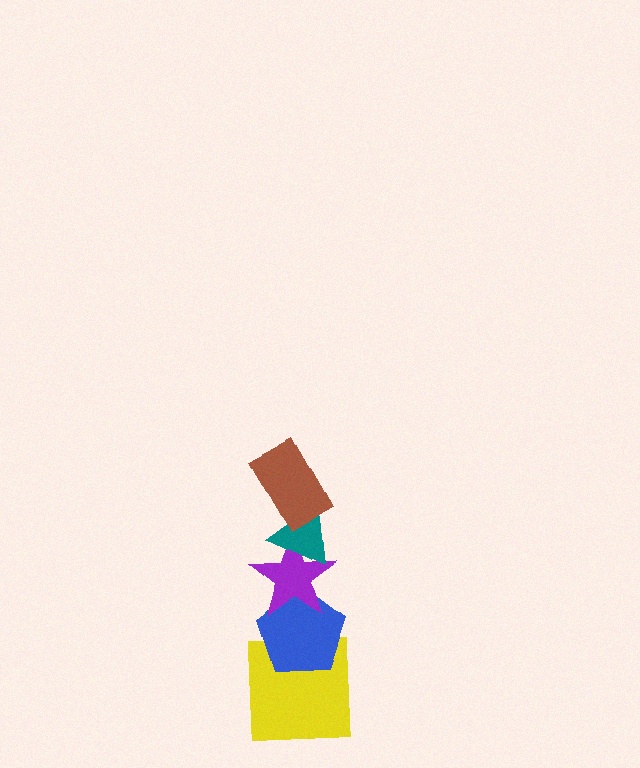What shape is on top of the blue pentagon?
The purple star is on top of the blue pentagon.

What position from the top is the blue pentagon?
The blue pentagon is 4th from the top.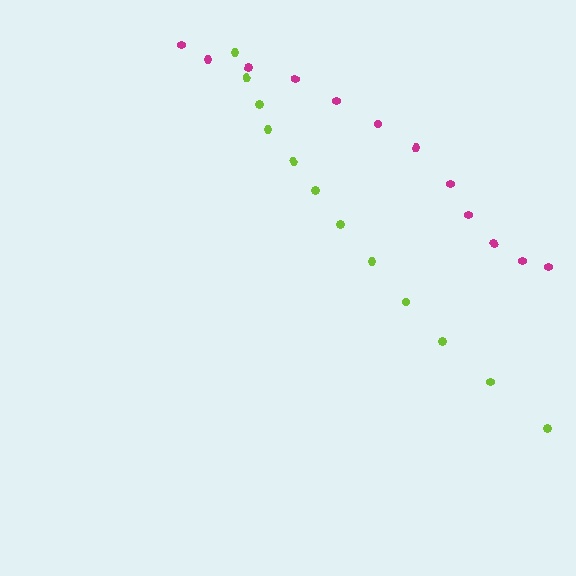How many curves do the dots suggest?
There are 2 distinct paths.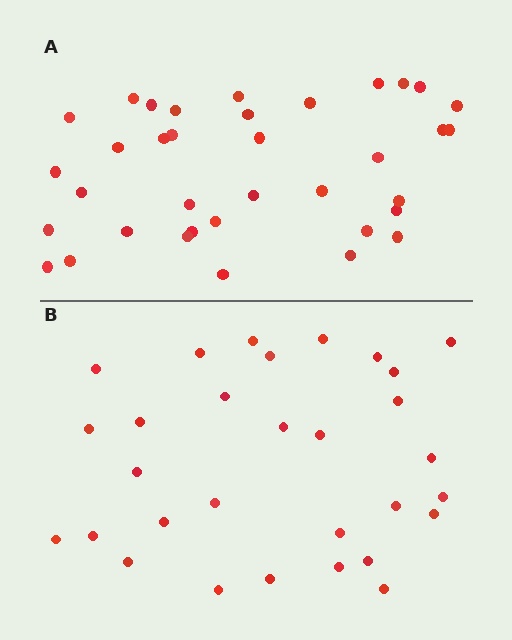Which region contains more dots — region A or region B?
Region A (the top region) has more dots.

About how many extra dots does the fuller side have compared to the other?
Region A has about 6 more dots than region B.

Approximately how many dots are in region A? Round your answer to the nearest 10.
About 40 dots. (The exact count is 36, which rounds to 40.)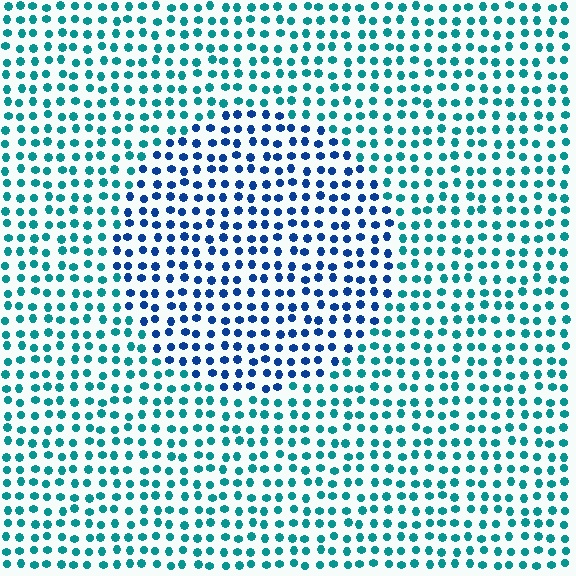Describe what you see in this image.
The image is filled with small teal elements in a uniform arrangement. A circle-shaped region is visible where the elements are tinted to a slightly different hue, forming a subtle color boundary.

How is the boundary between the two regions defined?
The boundary is defined purely by a slight shift in hue (about 40 degrees). Spacing, size, and orientation are identical on both sides.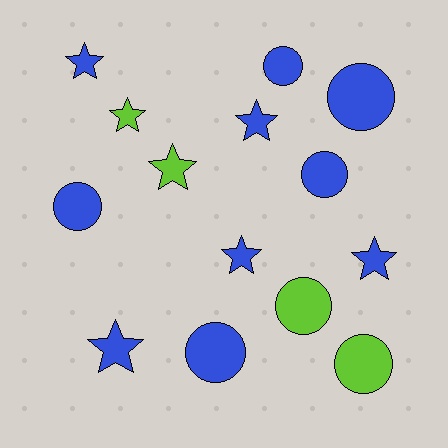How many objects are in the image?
There are 14 objects.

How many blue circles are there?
There are 5 blue circles.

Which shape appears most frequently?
Circle, with 7 objects.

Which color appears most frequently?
Blue, with 10 objects.